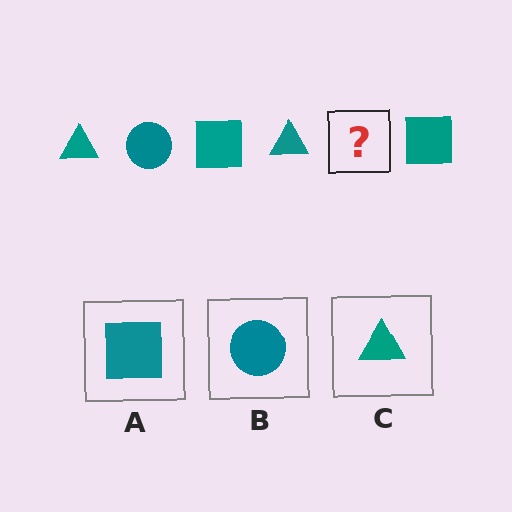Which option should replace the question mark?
Option B.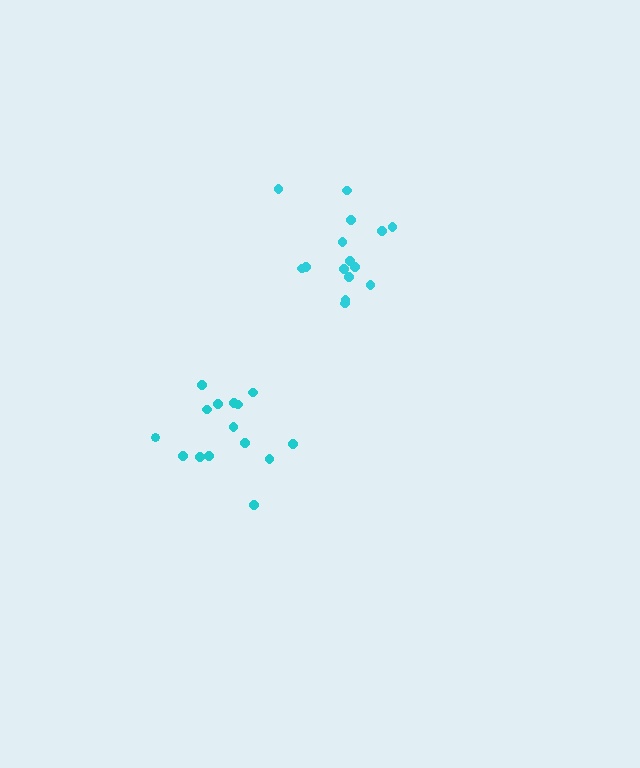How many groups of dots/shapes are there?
There are 2 groups.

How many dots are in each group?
Group 1: 15 dots, Group 2: 15 dots (30 total).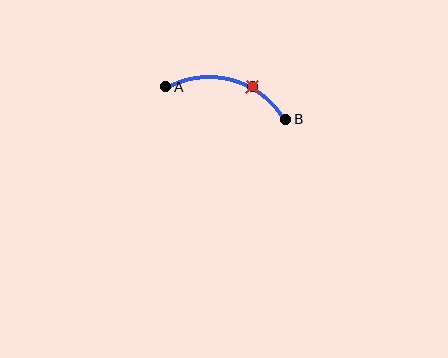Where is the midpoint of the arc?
The arc midpoint is the point on the curve farthest from the straight line joining A and B. It sits above that line.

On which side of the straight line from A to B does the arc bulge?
The arc bulges above the straight line connecting A and B.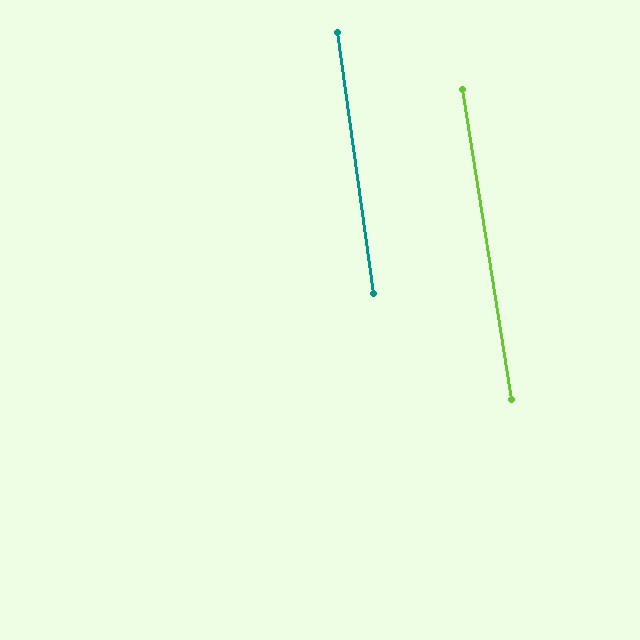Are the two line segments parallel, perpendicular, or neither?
Parallel — their directions differ by only 1.1°.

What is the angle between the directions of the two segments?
Approximately 1 degree.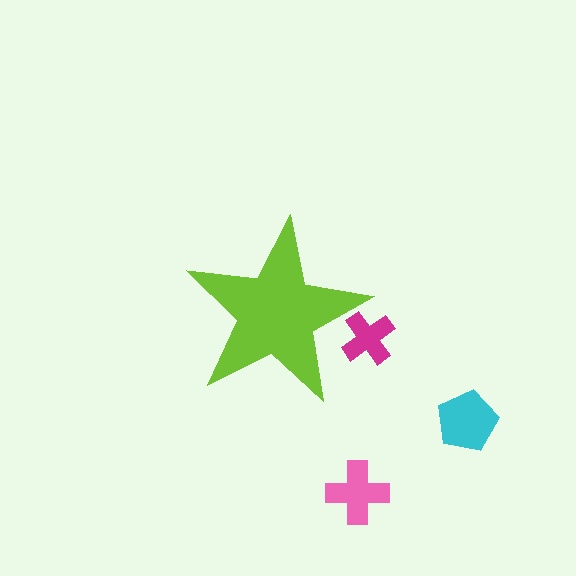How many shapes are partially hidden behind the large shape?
1 shape is partially hidden.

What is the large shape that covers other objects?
A lime star.